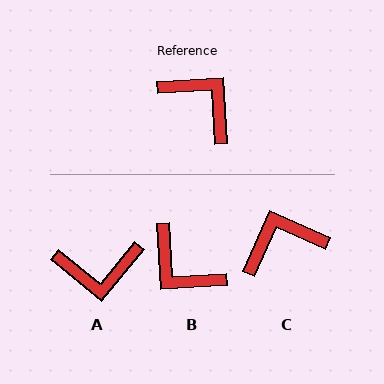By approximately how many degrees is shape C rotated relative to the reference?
Approximately 62 degrees counter-clockwise.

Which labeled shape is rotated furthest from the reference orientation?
B, about 180 degrees away.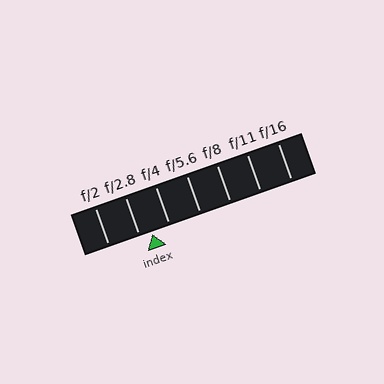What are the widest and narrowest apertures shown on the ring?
The widest aperture shown is f/2 and the narrowest is f/16.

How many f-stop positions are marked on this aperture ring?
There are 7 f-stop positions marked.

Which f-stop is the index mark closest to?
The index mark is closest to f/2.8.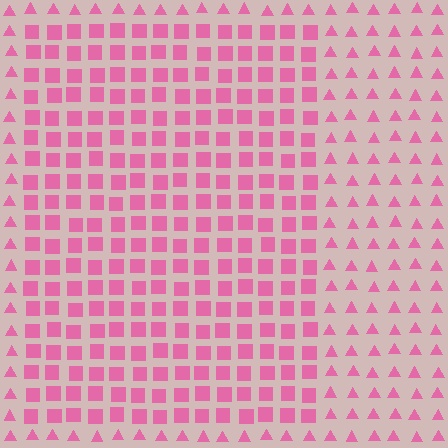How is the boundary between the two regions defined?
The boundary is defined by a change in element shape: squares inside vs. triangles outside. All elements share the same color and spacing.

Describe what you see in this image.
The image is filled with small pink elements arranged in a uniform grid. A rectangle-shaped region contains squares, while the surrounding area contains triangles. The boundary is defined purely by the change in element shape.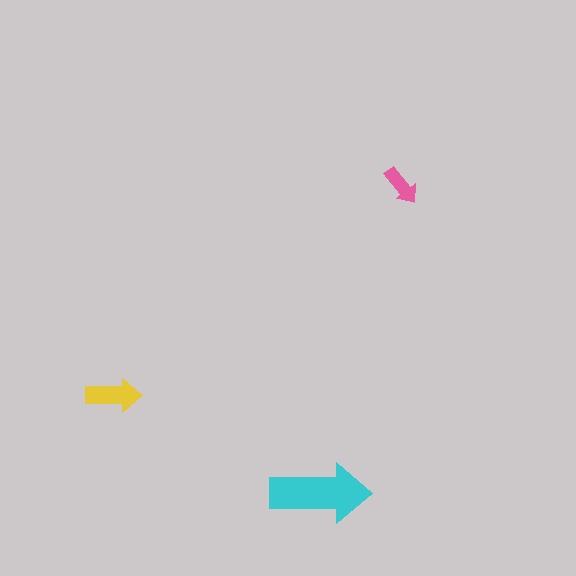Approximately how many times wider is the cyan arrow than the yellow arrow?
About 2 times wider.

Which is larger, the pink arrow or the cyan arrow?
The cyan one.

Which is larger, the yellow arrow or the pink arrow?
The yellow one.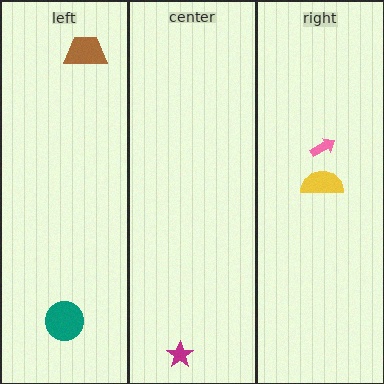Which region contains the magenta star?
The center region.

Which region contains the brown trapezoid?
The left region.